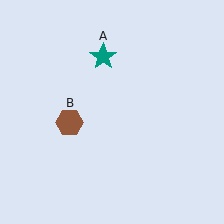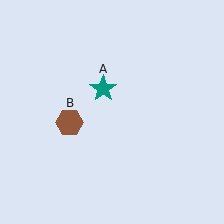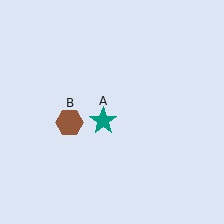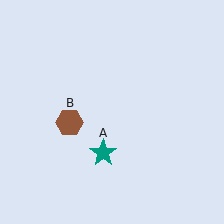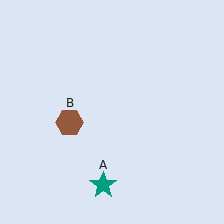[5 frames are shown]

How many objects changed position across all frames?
1 object changed position: teal star (object A).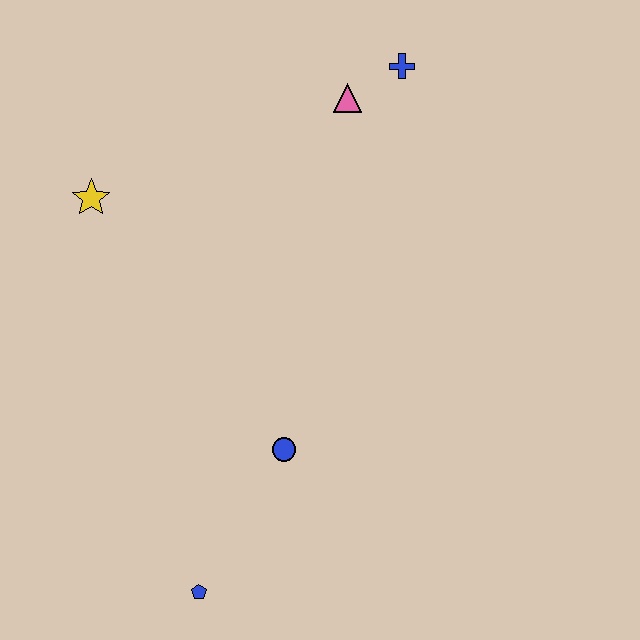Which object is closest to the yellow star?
The pink triangle is closest to the yellow star.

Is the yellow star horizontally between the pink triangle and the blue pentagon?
No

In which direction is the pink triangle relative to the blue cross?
The pink triangle is to the left of the blue cross.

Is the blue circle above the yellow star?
No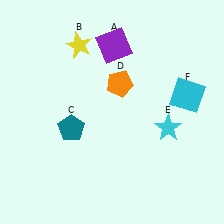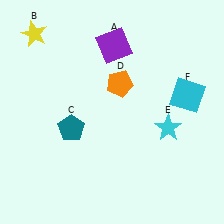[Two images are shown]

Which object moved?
The yellow star (B) moved left.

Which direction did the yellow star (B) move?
The yellow star (B) moved left.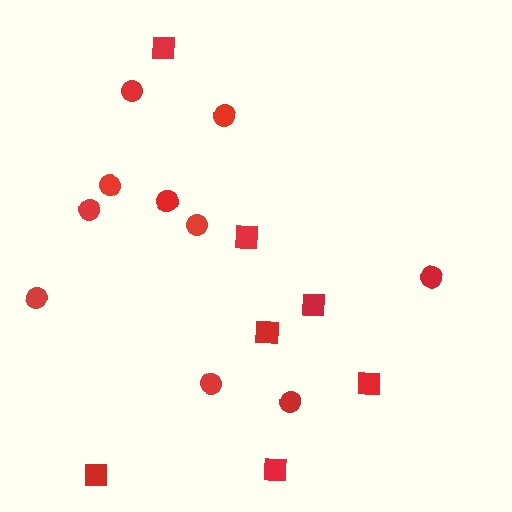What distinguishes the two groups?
There are 2 groups: one group of circles (10) and one group of squares (7).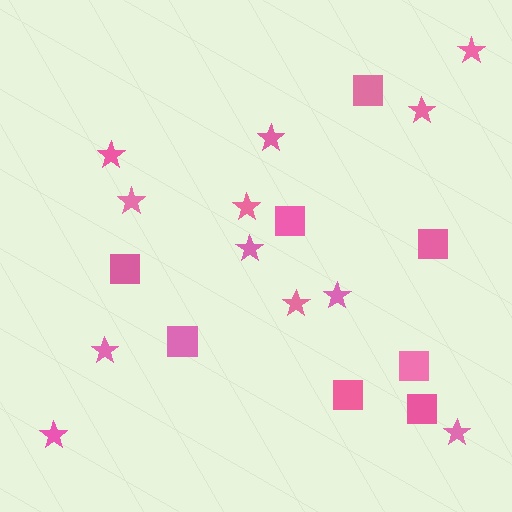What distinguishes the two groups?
There are 2 groups: one group of squares (8) and one group of stars (12).